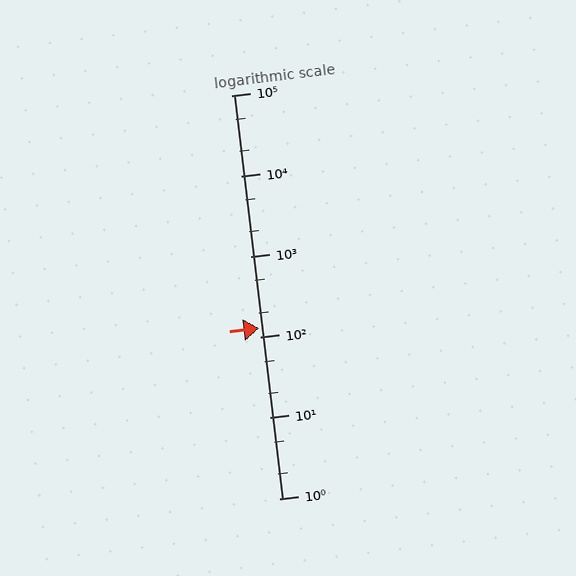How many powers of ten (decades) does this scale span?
The scale spans 5 decades, from 1 to 100000.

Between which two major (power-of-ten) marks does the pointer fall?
The pointer is between 100 and 1000.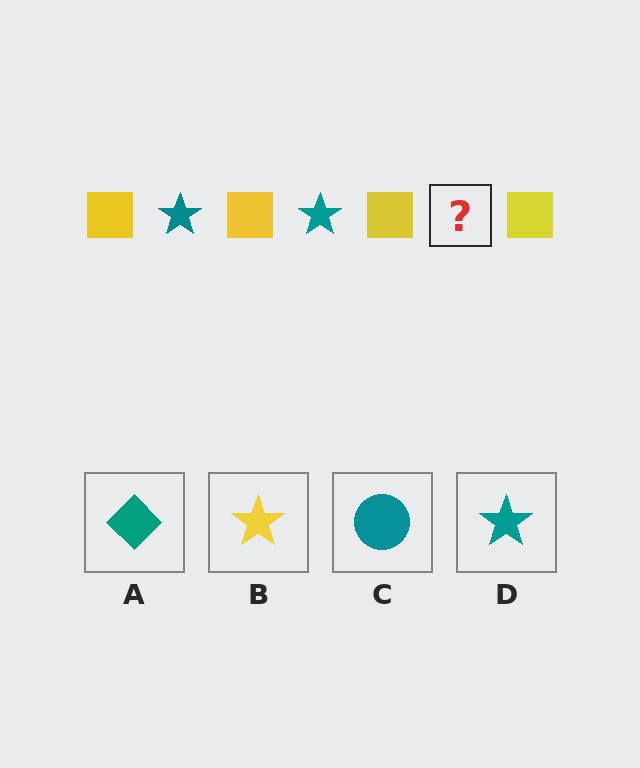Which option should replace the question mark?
Option D.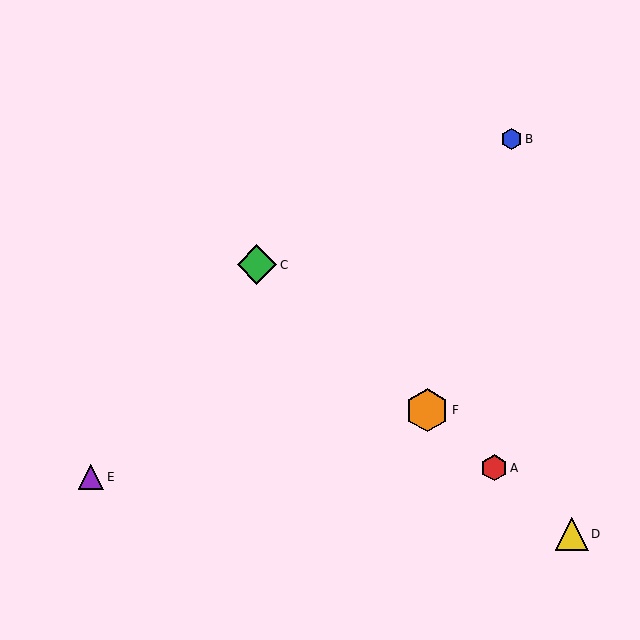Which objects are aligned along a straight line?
Objects A, C, D, F are aligned along a straight line.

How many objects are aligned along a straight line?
4 objects (A, C, D, F) are aligned along a straight line.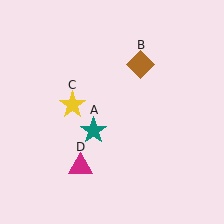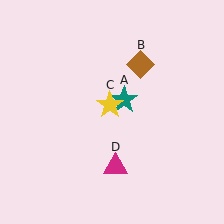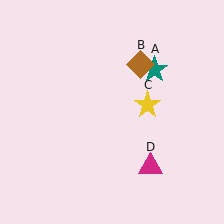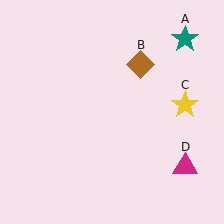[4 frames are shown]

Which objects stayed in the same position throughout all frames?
Brown diamond (object B) remained stationary.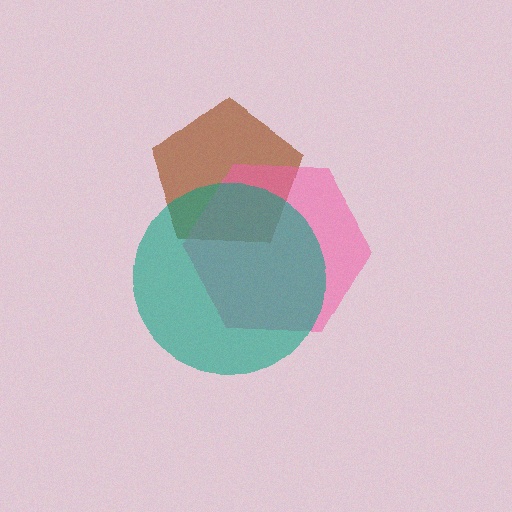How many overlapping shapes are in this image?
There are 3 overlapping shapes in the image.